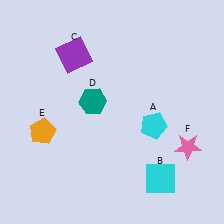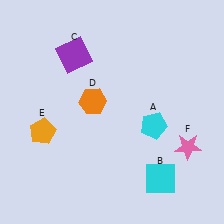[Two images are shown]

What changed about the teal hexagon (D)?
In Image 1, D is teal. In Image 2, it changed to orange.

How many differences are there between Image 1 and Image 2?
There is 1 difference between the two images.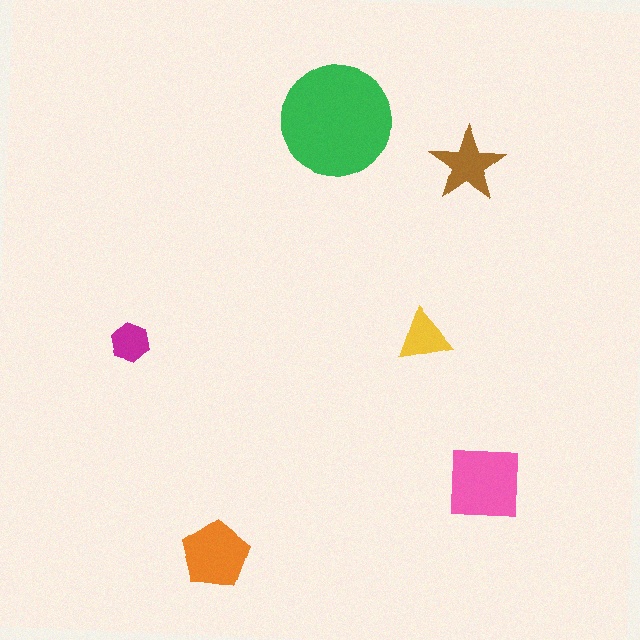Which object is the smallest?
The magenta hexagon.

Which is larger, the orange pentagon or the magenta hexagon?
The orange pentagon.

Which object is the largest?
The green circle.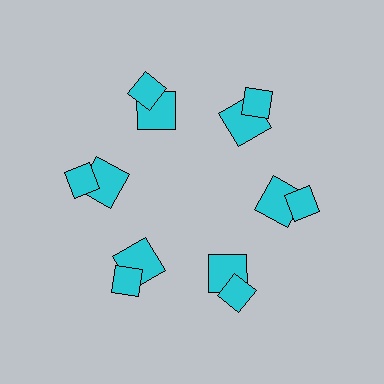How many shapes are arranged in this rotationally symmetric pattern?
There are 12 shapes, arranged in 6 groups of 2.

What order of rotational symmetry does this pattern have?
This pattern has 6-fold rotational symmetry.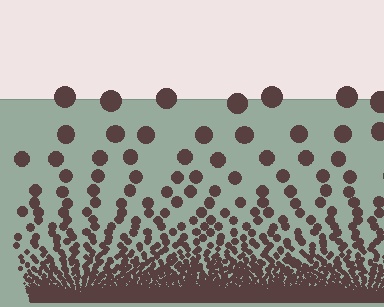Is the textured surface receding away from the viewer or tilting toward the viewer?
The surface appears to tilt toward the viewer. Texture elements get larger and sparser toward the top.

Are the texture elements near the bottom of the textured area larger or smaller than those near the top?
Smaller. The gradient is inverted — elements near the bottom are smaller and denser.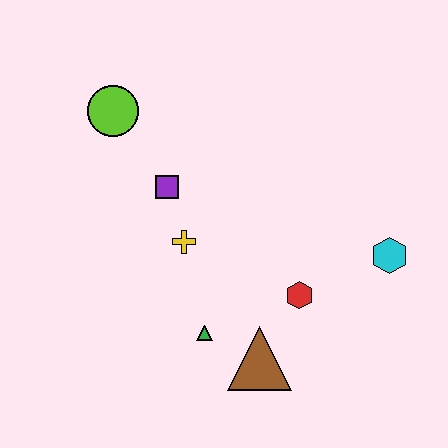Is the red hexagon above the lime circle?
No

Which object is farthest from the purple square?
The cyan hexagon is farthest from the purple square.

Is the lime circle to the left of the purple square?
Yes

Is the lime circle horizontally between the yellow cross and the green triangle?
No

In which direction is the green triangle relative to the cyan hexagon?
The green triangle is to the left of the cyan hexagon.